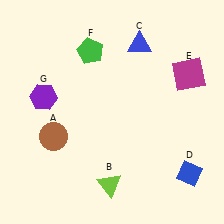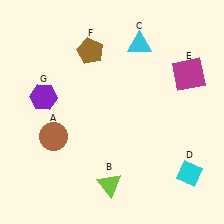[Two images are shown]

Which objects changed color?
C changed from blue to cyan. D changed from blue to cyan. F changed from green to brown.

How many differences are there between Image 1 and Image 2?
There are 3 differences between the two images.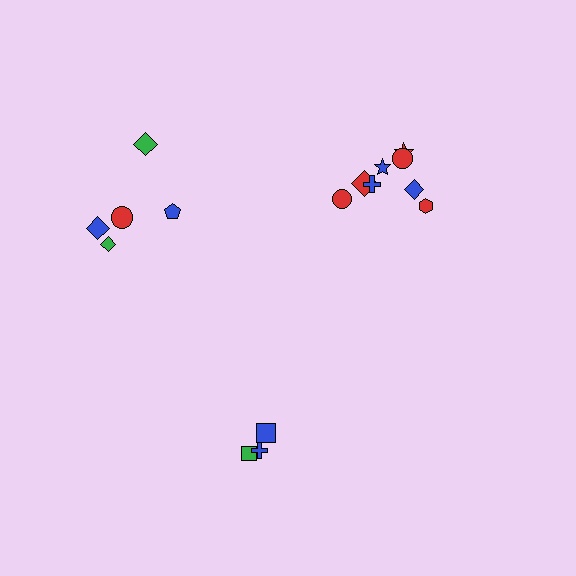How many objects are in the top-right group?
There are 8 objects.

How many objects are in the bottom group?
There are 3 objects.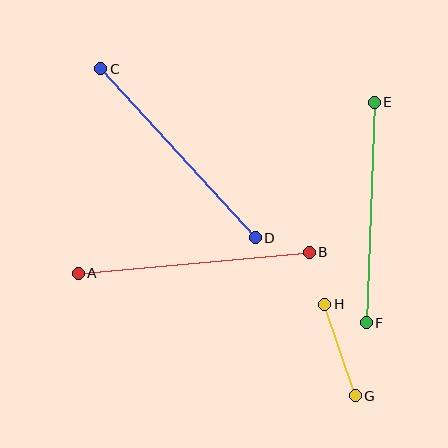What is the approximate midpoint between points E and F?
The midpoint is at approximately (370, 212) pixels.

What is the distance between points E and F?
The distance is approximately 221 pixels.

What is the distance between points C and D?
The distance is approximately 229 pixels.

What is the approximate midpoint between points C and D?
The midpoint is at approximately (178, 153) pixels.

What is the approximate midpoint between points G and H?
The midpoint is at approximately (340, 350) pixels.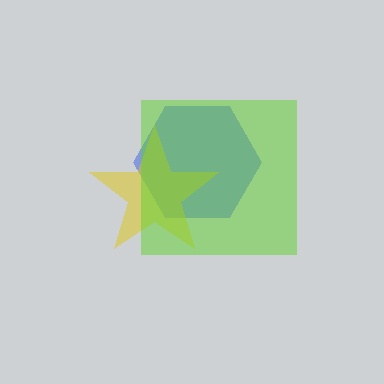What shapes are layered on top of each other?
The layered shapes are: a blue hexagon, a yellow star, a lime square.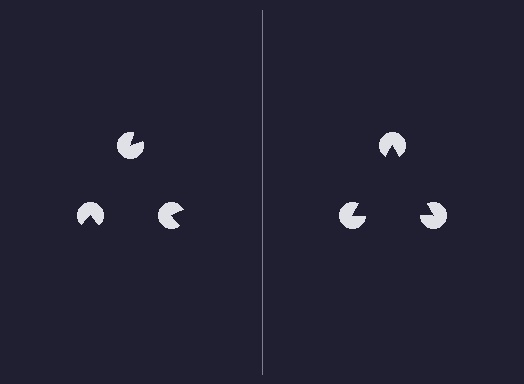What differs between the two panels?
The pac-man discs are positioned identically on both sides; only the wedge orientations differ. On the right they align to a triangle; on the left they are misaligned.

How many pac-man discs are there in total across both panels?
6 — 3 on each side.